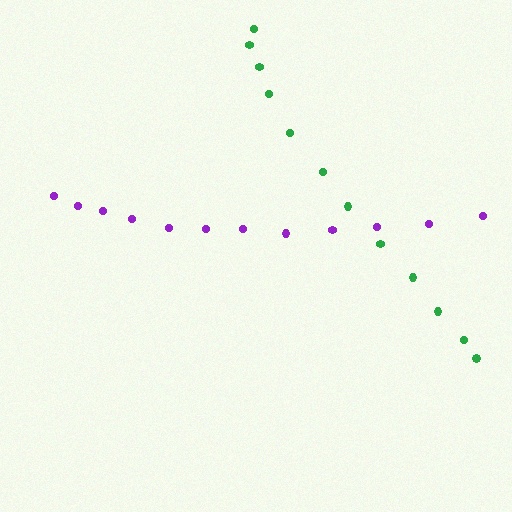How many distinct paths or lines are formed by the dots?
There are 2 distinct paths.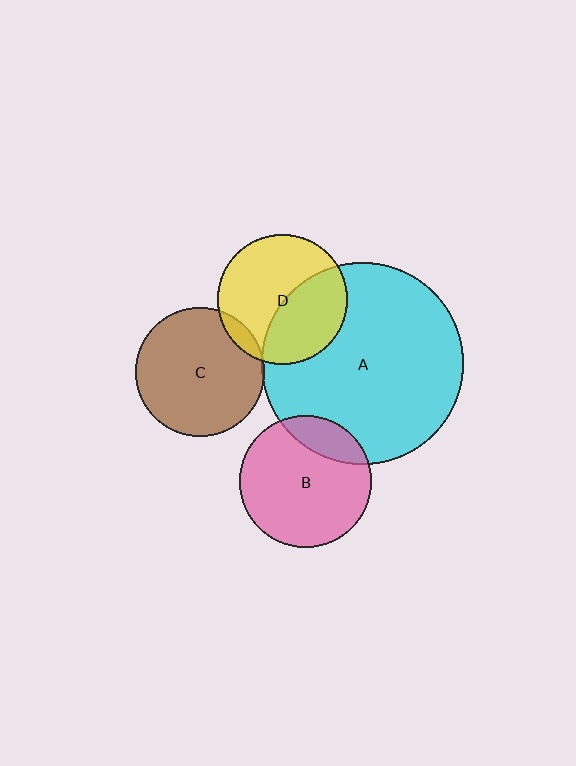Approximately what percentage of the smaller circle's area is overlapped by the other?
Approximately 5%.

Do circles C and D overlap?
Yes.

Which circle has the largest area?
Circle A (cyan).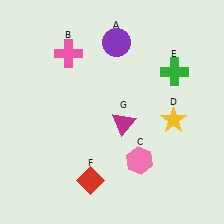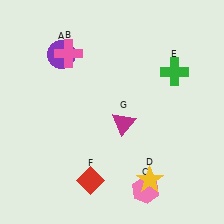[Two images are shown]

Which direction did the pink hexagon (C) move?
The pink hexagon (C) moved down.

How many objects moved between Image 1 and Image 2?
3 objects moved between the two images.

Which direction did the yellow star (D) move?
The yellow star (D) moved down.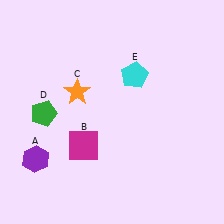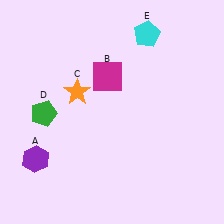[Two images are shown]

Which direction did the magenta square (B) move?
The magenta square (B) moved up.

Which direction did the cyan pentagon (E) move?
The cyan pentagon (E) moved up.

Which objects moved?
The objects that moved are: the magenta square (B), the cyan pentagon (E).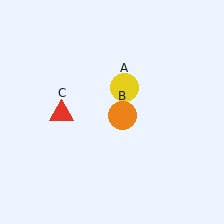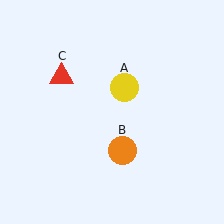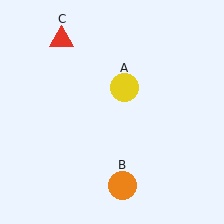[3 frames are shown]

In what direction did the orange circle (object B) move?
The orange circle (object B) moved down.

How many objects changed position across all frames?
2 objects changed position: orange circle (object B), red triangle (object C).